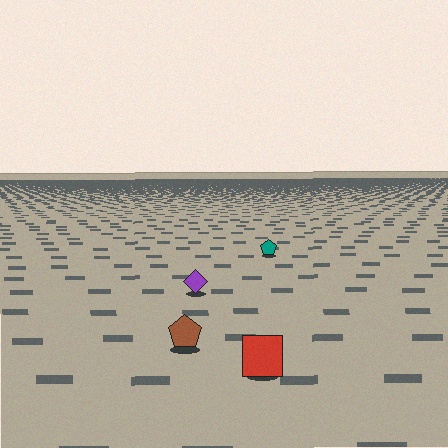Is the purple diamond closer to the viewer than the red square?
No. The red square is closer — you can tell from the texture gradient: the ground texture is coarser near it.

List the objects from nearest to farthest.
From nearest to farthest: the red square, the brown pentagon, the purple diamond, the teal pentagon.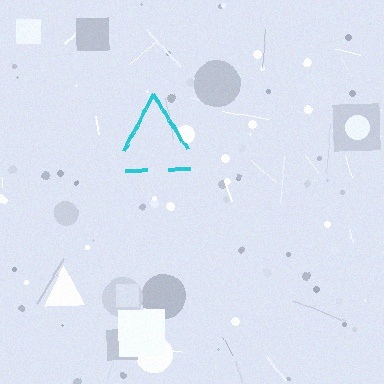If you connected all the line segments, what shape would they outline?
They would outline a triangle.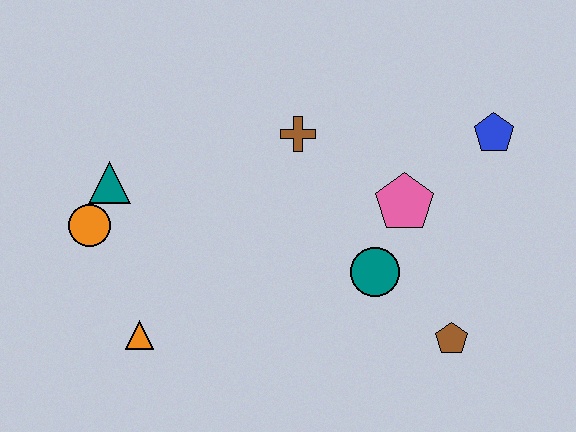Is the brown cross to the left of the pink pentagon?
Yes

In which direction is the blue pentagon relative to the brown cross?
The blue pentagon is to the right of the brown cross.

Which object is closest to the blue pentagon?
The pink pentagon is closest to the blue pentagon.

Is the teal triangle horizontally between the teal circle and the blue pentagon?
No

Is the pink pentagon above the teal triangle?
No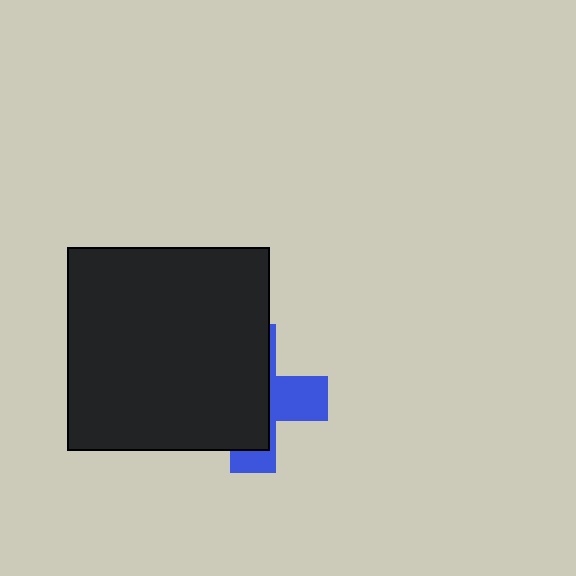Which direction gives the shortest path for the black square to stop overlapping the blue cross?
Moving left gives the shortest separation.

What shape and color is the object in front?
The object in front is a black square.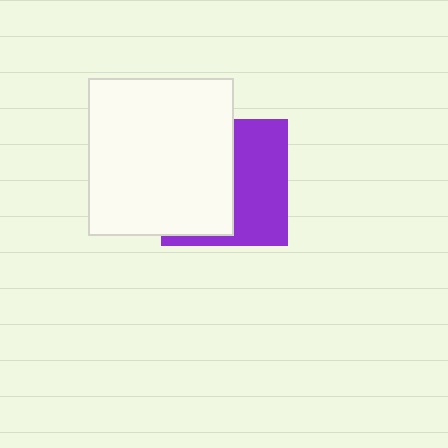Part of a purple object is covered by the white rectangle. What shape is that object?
It is a square.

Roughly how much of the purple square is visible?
About half of it is visible (roughly 47%).